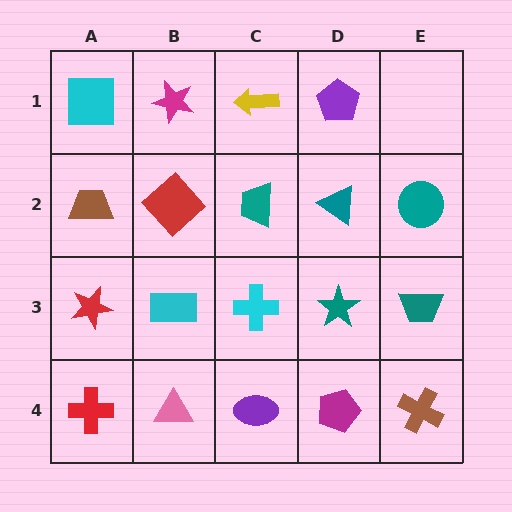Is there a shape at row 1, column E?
No, that cell is empty.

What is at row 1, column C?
A yellow arrow.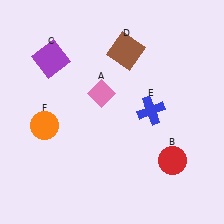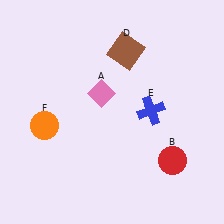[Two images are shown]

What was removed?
The purple square (C) was removed in Image 2.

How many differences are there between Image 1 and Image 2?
There is 1 difference between the two images.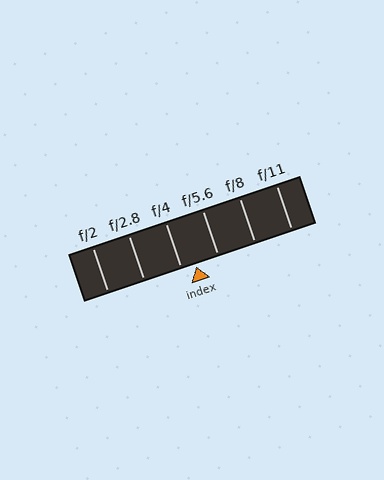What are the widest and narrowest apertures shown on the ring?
The widest aperture shown is f/2 and the narrowest is f/11.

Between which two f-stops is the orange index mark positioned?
The index mark is between f/4 and f/5.6.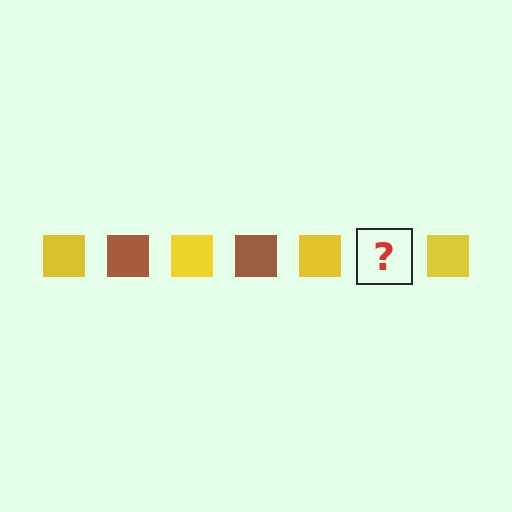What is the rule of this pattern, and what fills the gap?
The rule is that the pattern cycles through yellow, brown squares. The gap should be filled with a brown square.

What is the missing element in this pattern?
The missing element is a brown square.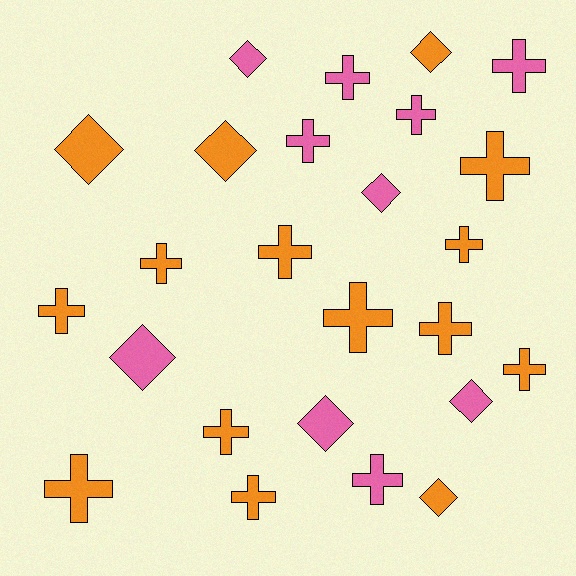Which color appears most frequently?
Orange, with 15 objects.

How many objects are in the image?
There are 25 objects.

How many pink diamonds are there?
There are 5 pink diamonds.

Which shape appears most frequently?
Cross, with 16 objects.